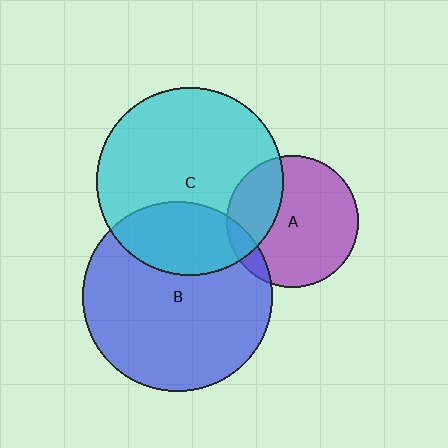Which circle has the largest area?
Circle B (blue).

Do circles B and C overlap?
Yes.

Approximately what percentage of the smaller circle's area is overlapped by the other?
Approximately 30%.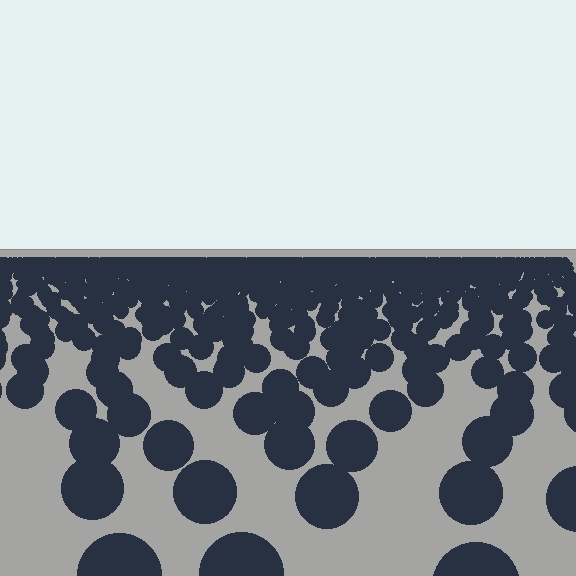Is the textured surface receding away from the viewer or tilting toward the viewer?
The surface is receding away from the viewer. Texture elements get smaller and denser toward the top.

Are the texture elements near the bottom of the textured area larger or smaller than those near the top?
Larger. Near the bottom, elements are closer to the viewer and appear at a bigger on-screen size.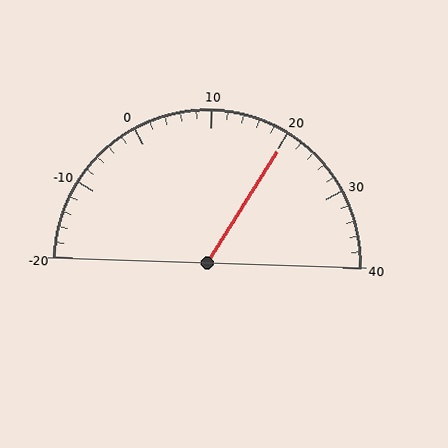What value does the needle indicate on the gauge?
The needle indicates approximately 20.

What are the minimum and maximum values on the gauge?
The gauge ranges from -20 to 40.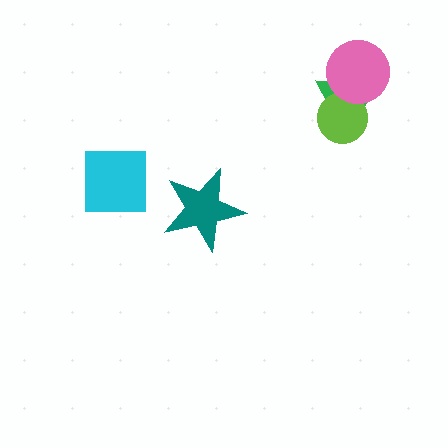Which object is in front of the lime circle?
The pink circle is in front of the lime circle.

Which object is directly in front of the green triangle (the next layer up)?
The lime circle is directly in front of the green triangle.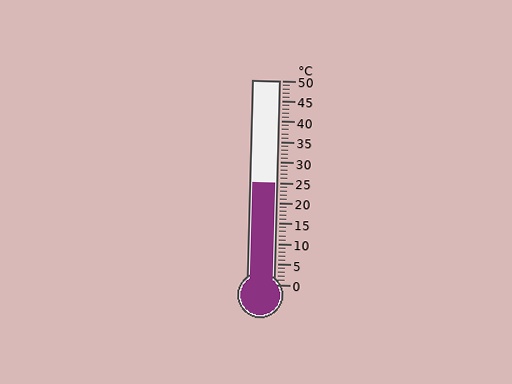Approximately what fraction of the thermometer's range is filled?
The thermometer is filled to approximately 50% of its range.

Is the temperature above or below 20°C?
The temperature is above 20°C.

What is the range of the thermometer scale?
The thermometer scale ranges from 0°C to 50°C.